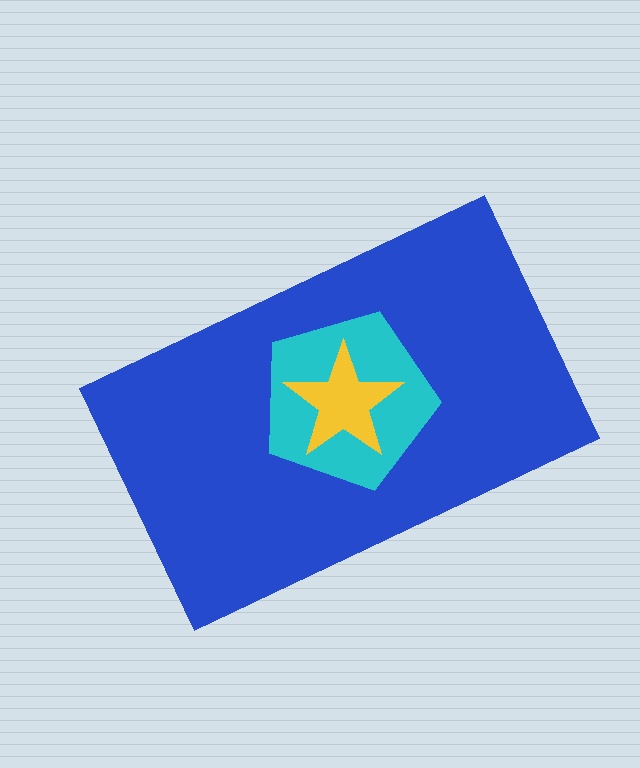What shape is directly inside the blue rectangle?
The cyan pentagon.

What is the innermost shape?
The yellow star.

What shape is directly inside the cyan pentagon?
The yellow star.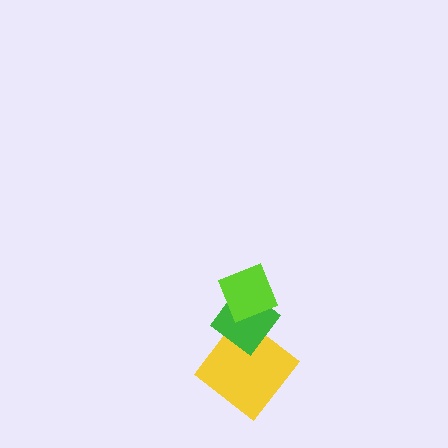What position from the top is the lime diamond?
The lime diamond is 1st from the top.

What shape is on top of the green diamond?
The lime diamond is on top of the green diamond.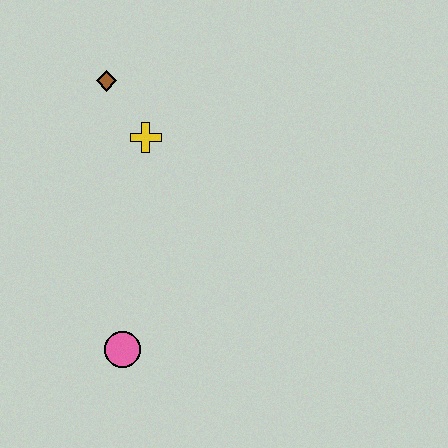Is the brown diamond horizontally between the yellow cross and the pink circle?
No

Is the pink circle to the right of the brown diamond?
Yes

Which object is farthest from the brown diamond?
The pink circle is farthest from the brown diamond.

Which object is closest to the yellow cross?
The brown diamond is closest to the yellow cross.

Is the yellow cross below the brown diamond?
Yes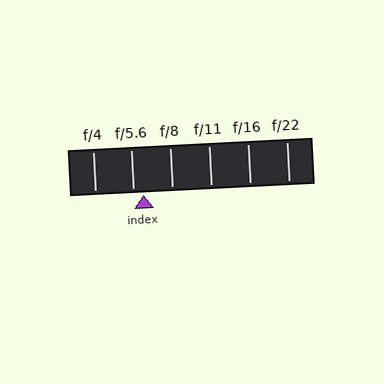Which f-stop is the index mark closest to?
The index mark is closest to f/5.6.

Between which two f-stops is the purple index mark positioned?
The index mark is between f/5.6 and f/8.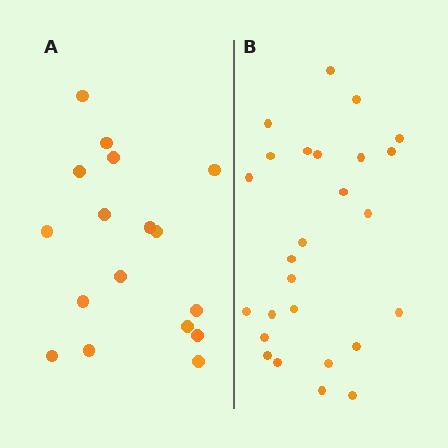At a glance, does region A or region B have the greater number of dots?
Region B (the right region) has more dots.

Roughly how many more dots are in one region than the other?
Region B has roughly 8 or so more dots than region A.